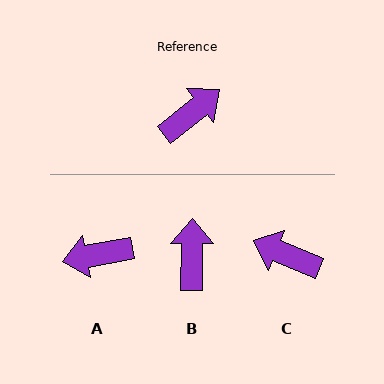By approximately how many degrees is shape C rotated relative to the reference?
Approximately 119 degrees counter-clockwise.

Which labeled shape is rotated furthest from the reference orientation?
A, about 152 degrees away.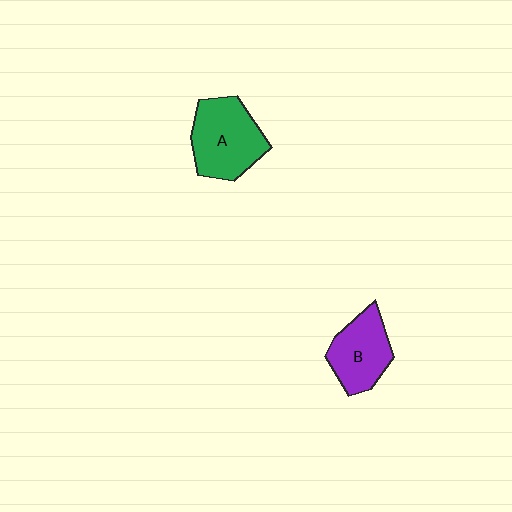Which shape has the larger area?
Shape A (green).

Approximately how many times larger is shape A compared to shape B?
Approximately 1.3 times.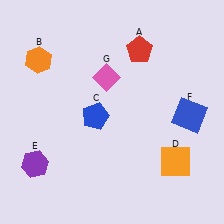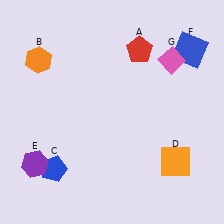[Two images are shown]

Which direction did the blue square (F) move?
The blue square (F) moved up.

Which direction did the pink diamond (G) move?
The pink diamond (G) moved right.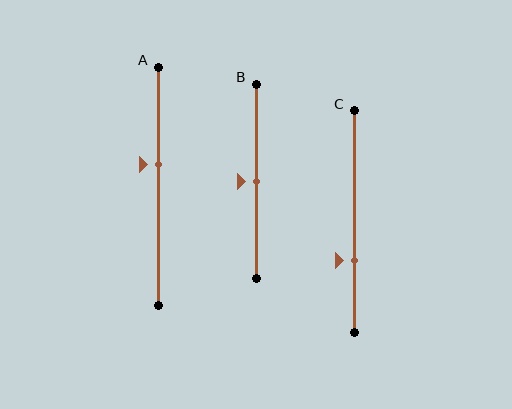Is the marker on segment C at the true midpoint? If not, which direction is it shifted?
No, the marker on segment C is shifted downward by about 18% of the segment length.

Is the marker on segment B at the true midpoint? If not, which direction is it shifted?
Yes, the marker on segment B is at the true midpoint.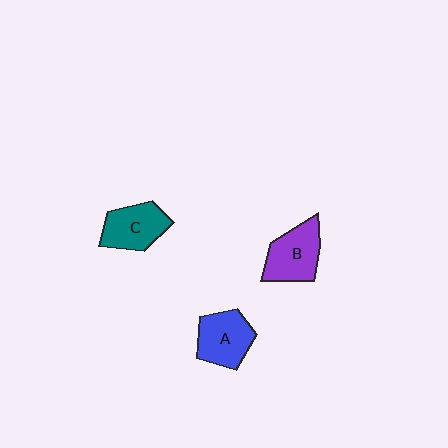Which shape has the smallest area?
Shape C (teal).